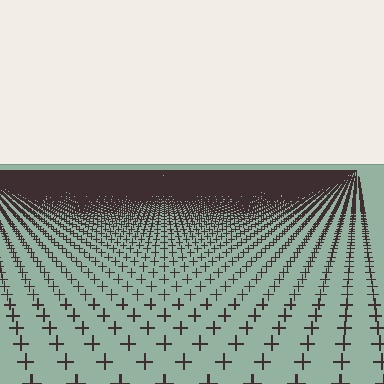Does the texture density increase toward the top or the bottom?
Density increases toward the top.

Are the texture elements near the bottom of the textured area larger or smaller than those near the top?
Larger. Near the bottom, elements are closer to the viewer and appear at a bigger on-screen size.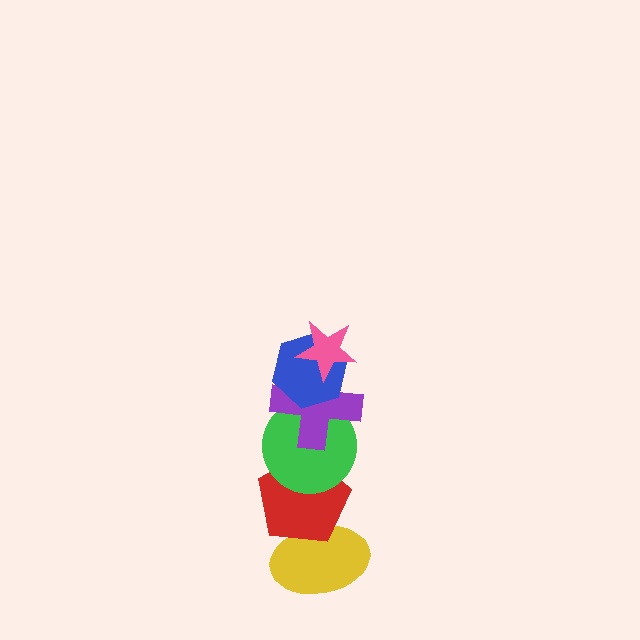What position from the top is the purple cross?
The purple cross is 3rd from the top.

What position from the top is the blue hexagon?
The blue hexagon is 2nd from the top.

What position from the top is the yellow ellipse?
The yellow ellipse is 6th from the top.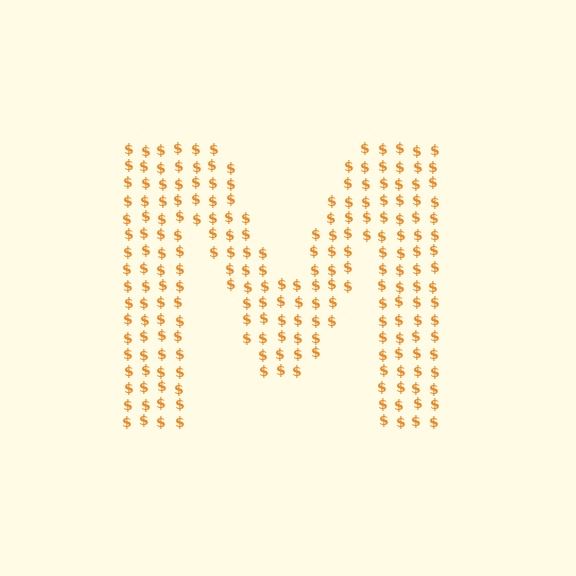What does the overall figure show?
The overall figure shows the letter M.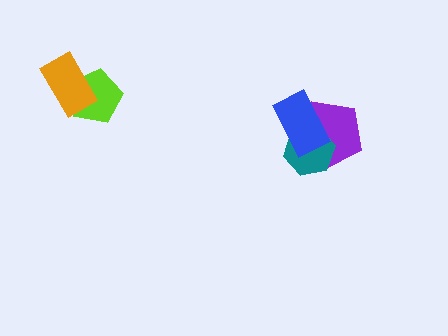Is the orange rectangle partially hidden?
No, no other shape covers it.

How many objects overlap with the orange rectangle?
1 object overlaps with the orange rectangle.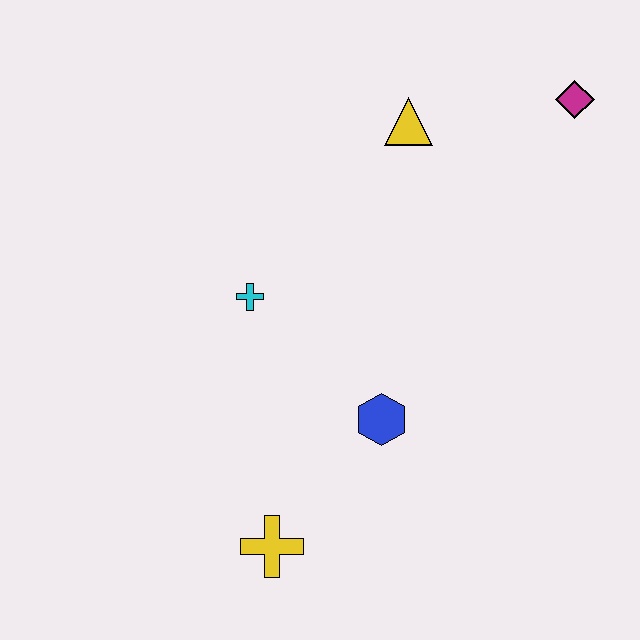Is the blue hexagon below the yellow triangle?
Yes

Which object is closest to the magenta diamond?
The yellow triangle is closest to the magenta diamond.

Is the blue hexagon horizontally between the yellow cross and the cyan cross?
No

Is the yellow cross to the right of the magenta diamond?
No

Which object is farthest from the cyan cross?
The magenta diamond is farthest from the cyan cross.